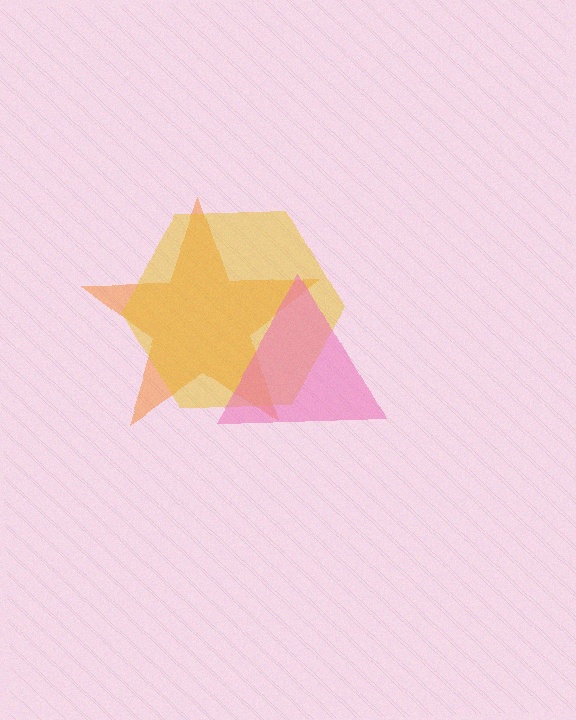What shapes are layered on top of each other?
The layered shapes are: an orange star, a yellow hexagon, a pink triangle.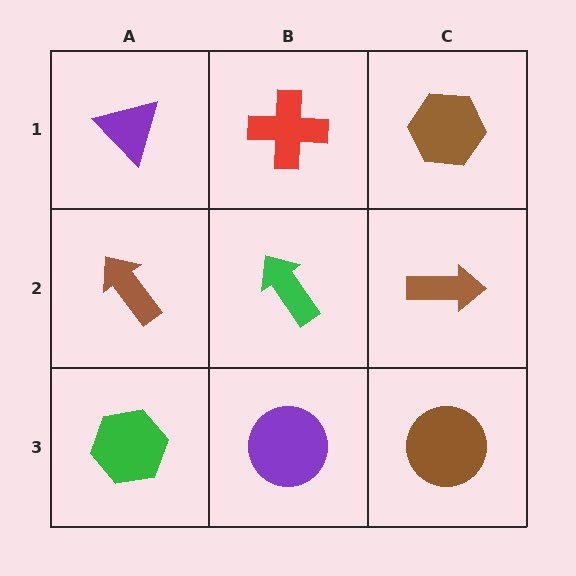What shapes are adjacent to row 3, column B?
A green arrow (row 2, column B), a green hexagon (row 3, column A), a brown circle (row 3, column C).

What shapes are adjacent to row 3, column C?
A brown arrow (row 2, column C), a purple circle (row 3, column B).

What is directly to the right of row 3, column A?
A purple circle.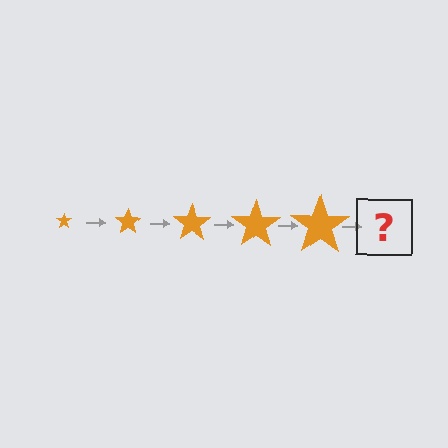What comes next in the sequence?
The next element should be an orange star, larger than the previous one.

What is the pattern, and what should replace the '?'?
The pattern is that the star gets progressively larger each step. The '?' should be an orange star, larger than the previous one.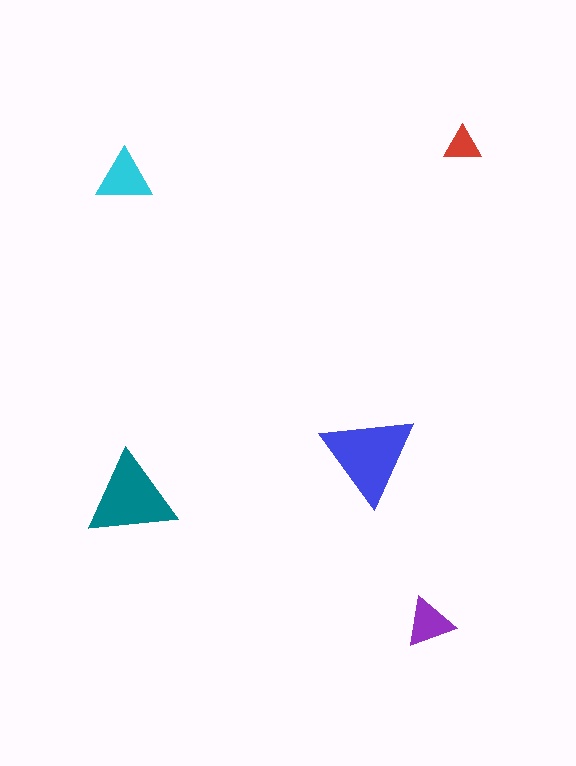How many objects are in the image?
There are 5 objects in the image.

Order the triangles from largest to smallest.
the blue one, the teal one, the cyan one, the purple one, the red one.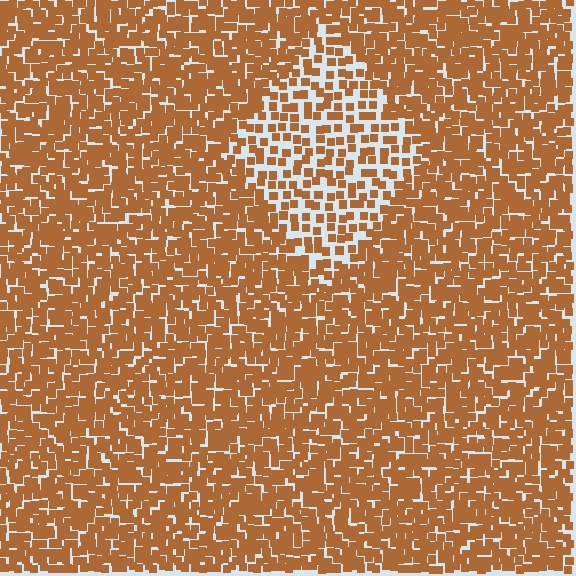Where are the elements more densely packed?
The elements are more densely packed outside the diamond boundary.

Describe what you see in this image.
The image contains small brown elements arranged at two different densities. A diamond-shaped region is visible where the elements are less densely packed than the surrounding area.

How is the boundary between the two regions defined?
The boundary is defined by a change in element density (approximately 2.0x ratio). All elements are the same color, size, and shape.